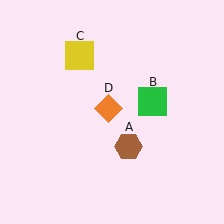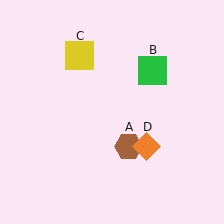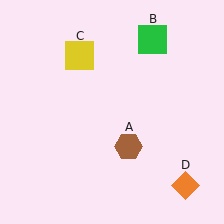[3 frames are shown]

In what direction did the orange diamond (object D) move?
The orange diamond (object D) moved down and to the right.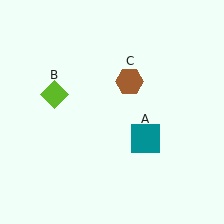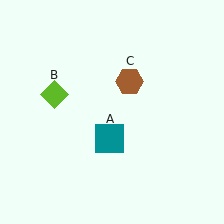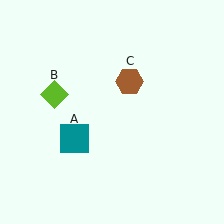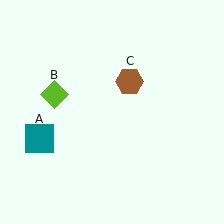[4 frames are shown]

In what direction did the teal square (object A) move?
The teal square (object A) moved left.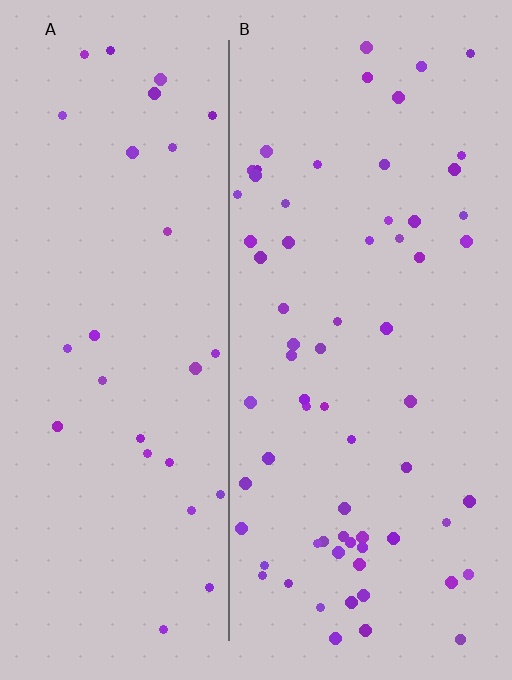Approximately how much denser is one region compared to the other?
Approximately 2.2× — region B over region A.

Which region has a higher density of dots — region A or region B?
B (the right).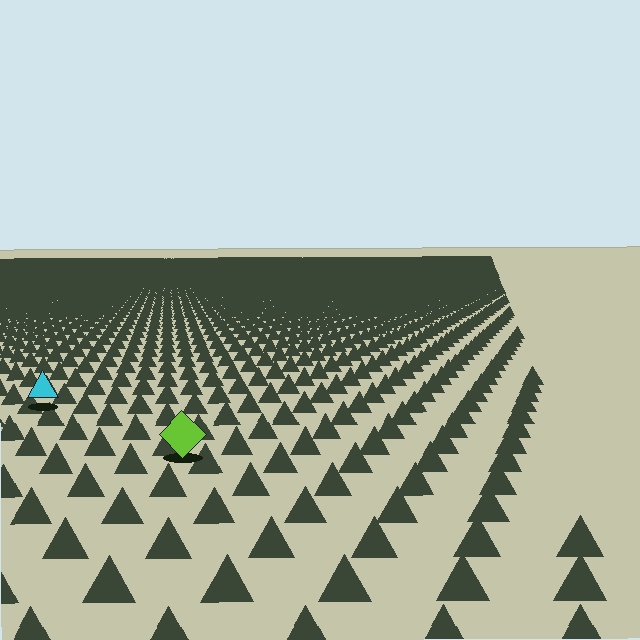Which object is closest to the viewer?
The lime diamond is closest. The texture marks near it are larger and more spread out.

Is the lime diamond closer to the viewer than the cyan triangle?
Yes. The lime diamond is closer — you can tell from the texture gradient: the ground texture is coarser near it.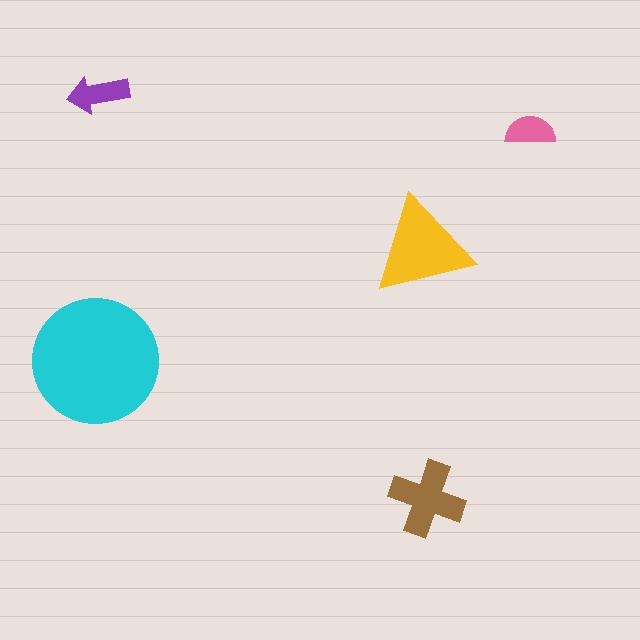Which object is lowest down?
The brown cross is bottommost.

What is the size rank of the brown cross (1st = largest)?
3rd.